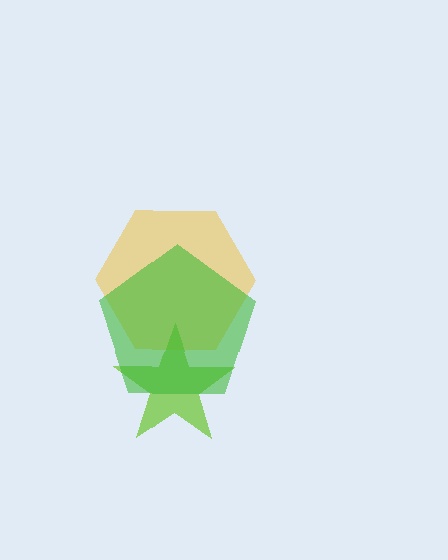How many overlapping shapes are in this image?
There are 3 overlapping shapes in the image.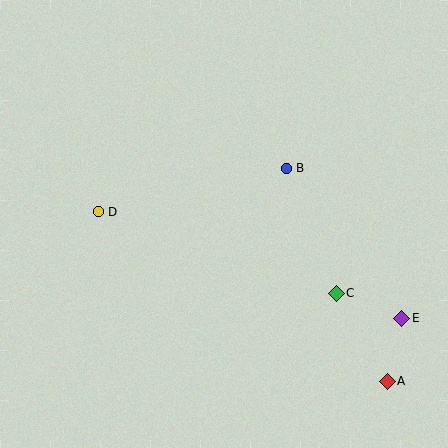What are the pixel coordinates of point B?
Point B is at (286, 168).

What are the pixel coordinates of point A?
Point A is at (387, 381).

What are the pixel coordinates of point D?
Point D is at (98, 212).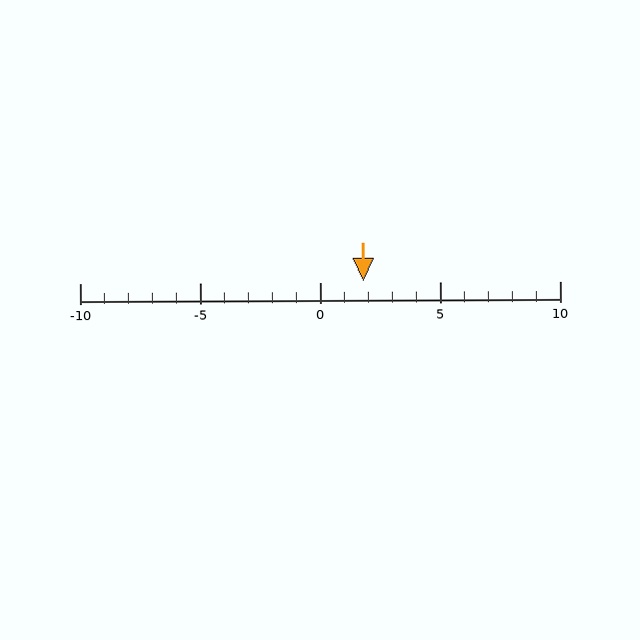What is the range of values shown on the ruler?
The ruler shows values from -10 to 10.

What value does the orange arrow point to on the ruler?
The orange arrow points to approximately 2.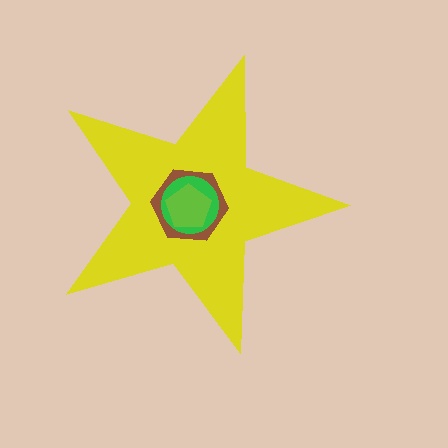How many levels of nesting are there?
4.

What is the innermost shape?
The lime pentagon.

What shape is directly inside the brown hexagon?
The green circle.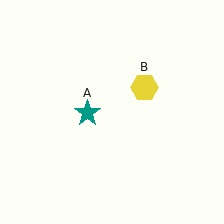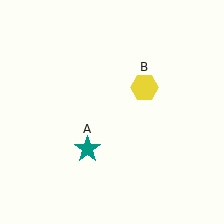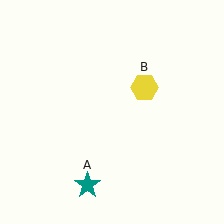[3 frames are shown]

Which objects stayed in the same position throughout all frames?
Yellow hexagon (object B) remained stationary.